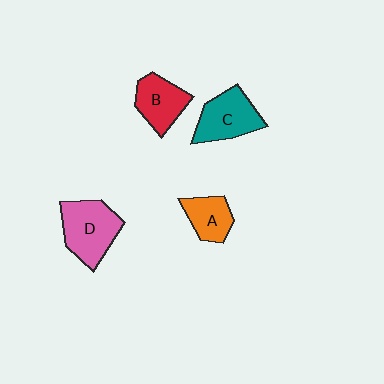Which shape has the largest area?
Shape D (pink).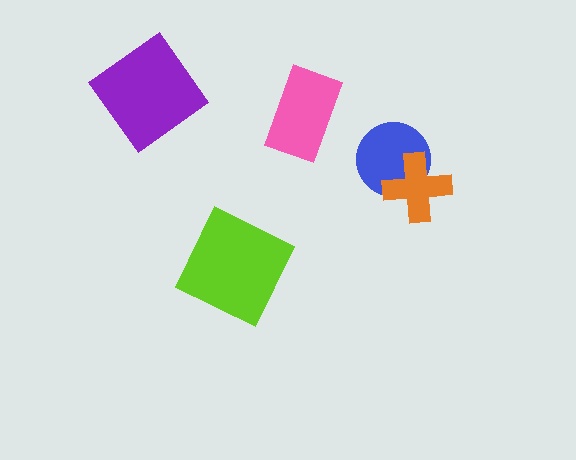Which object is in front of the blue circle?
The orange cross is in front of the blue circle.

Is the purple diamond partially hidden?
No, no other shape covers it.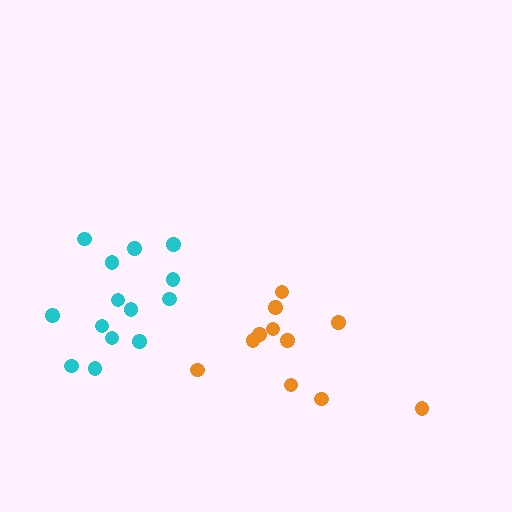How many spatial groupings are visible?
There are 2 spatial groupings.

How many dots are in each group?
Group 1: 11 dots, Group 2: 14 dots (25 total).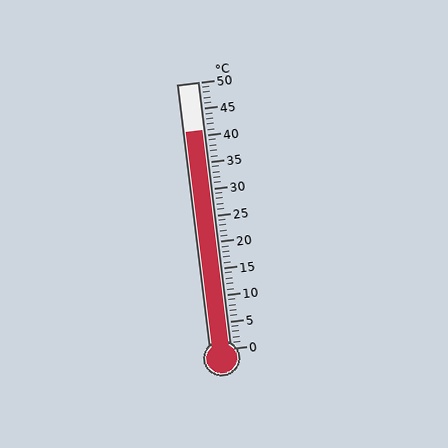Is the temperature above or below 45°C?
The temperature is below 45°C.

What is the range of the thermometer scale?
The thermometer scale ranges from 0°C to 50°C.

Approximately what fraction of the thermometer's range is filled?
The thermometer is filled to approximately 80% of its range.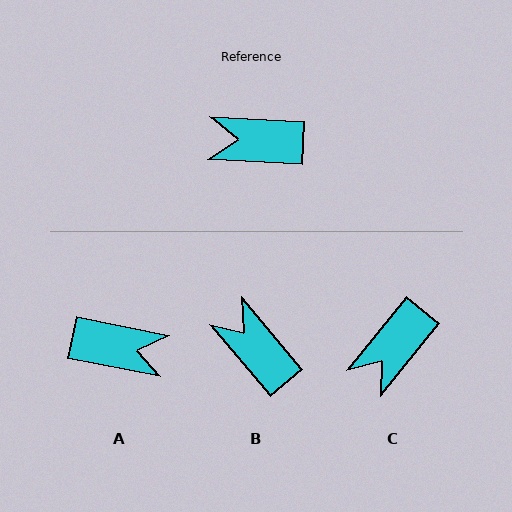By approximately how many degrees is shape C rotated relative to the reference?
Approximately 54 degrees counter-clockwise.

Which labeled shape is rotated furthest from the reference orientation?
A, about 171 degrees away.